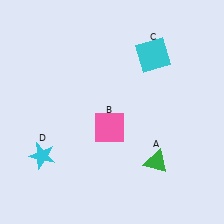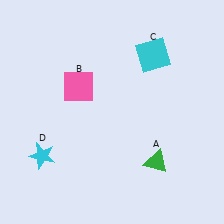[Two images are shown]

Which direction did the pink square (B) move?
The pink square (B) moved up.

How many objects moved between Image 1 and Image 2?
1 object moved between the two images.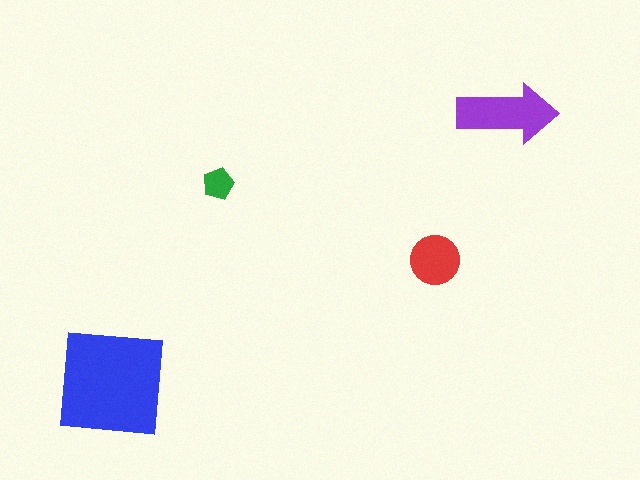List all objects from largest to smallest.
The blue square, the purple arrow, the red circle, the green pentagon.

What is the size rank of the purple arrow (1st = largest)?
2nd.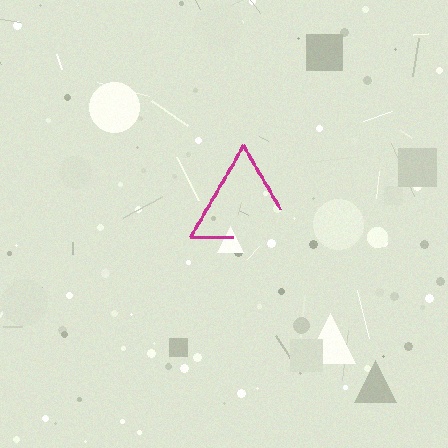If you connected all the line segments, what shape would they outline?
They would outline a triangle.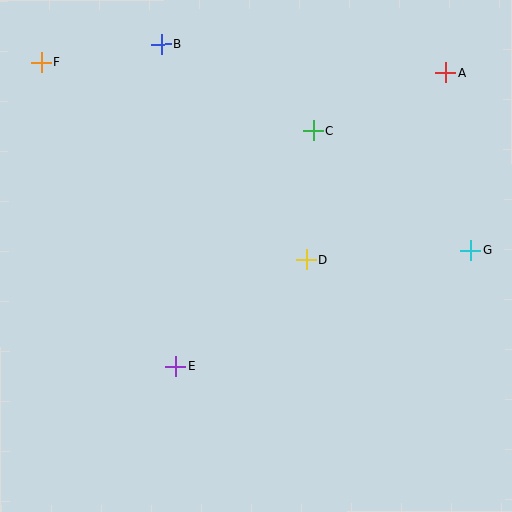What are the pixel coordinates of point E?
Point E is at (175, 366).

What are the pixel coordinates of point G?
Point G is at (471, 250).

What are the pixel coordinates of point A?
Point A is at (446, 73).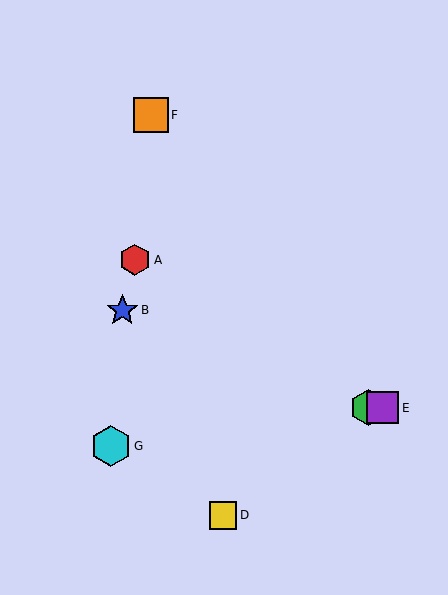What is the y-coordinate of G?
Object G is at y≈446.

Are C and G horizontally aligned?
No, C is at y≈408 and G is at y≈446.